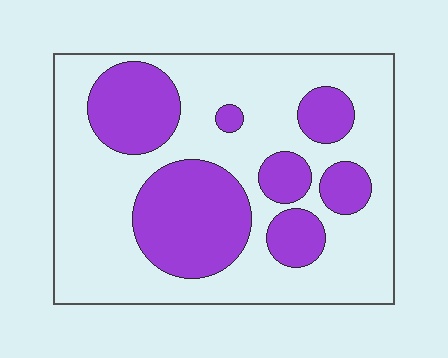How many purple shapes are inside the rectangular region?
7.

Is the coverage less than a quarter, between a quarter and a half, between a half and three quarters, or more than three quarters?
Between a quarter and a half.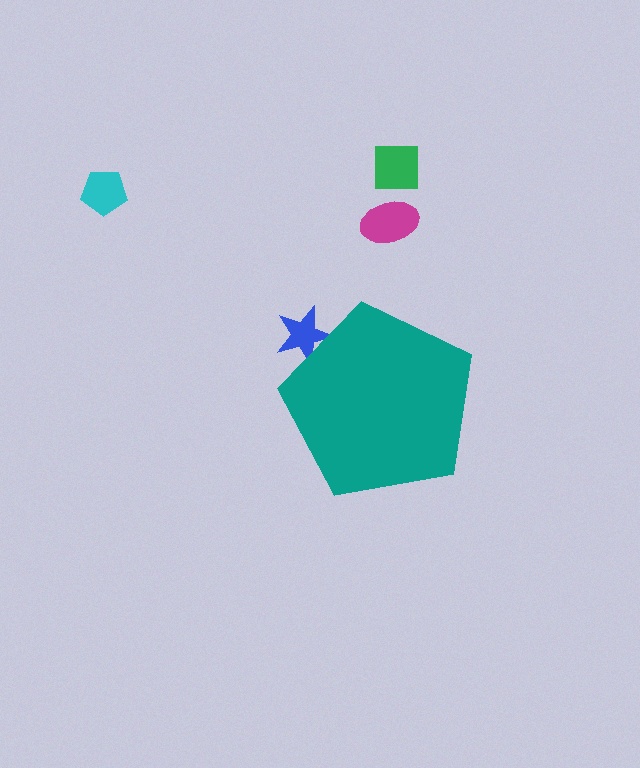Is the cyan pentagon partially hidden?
No, the cyan pentagon is fully visible.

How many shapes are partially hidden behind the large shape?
1 shape is partially hidden.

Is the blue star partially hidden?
Yes, the blue star is partially hidden behind the teal pentagon.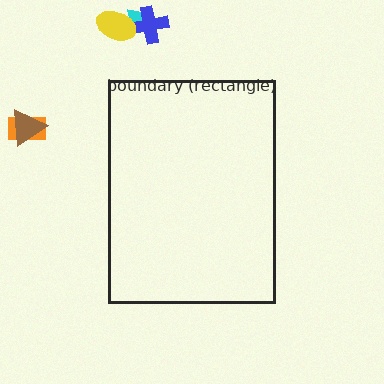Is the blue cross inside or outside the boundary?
Outside.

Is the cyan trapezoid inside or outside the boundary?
Outside.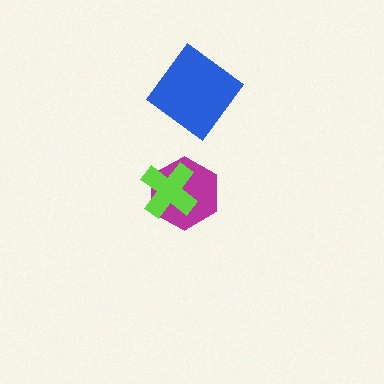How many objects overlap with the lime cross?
1 object overlaps with the lime cross.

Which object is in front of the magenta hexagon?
The lime cross is in front of the magenta hexagon.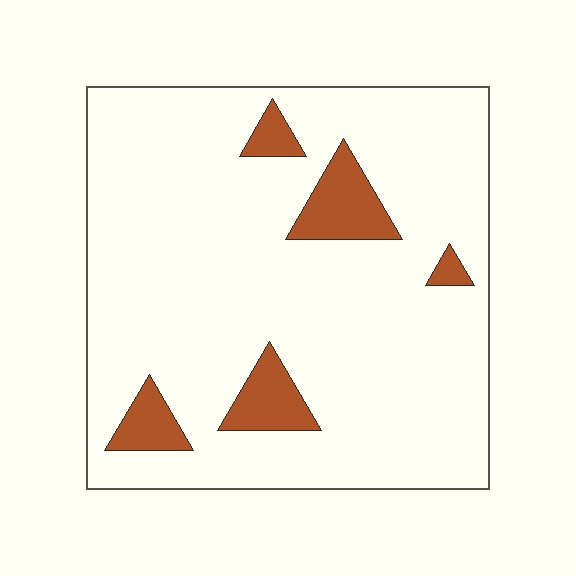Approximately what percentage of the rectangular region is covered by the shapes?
Approximately 10%.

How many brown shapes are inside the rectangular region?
5.